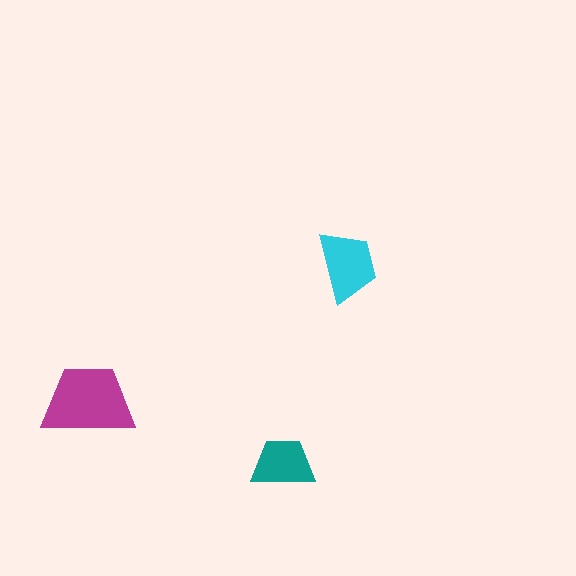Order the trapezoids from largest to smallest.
the magenta one, the cyan one, the teal one.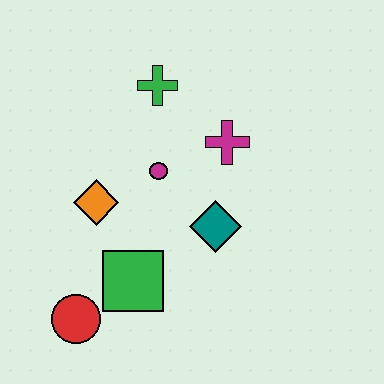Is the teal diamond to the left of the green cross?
No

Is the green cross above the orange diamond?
Yes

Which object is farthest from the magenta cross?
The red circle is farthest from the magenta cross.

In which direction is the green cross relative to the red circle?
The green cross is above the red circle.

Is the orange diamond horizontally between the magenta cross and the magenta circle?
No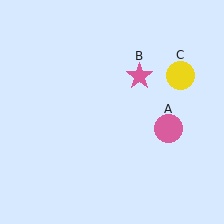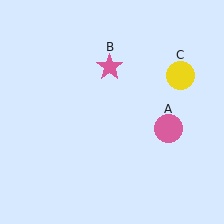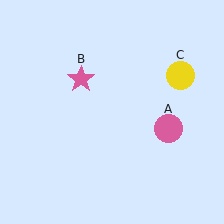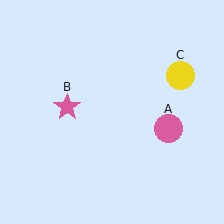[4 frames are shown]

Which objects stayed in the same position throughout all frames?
Pink circle (object A) and yellow circle (object C) remained stationary.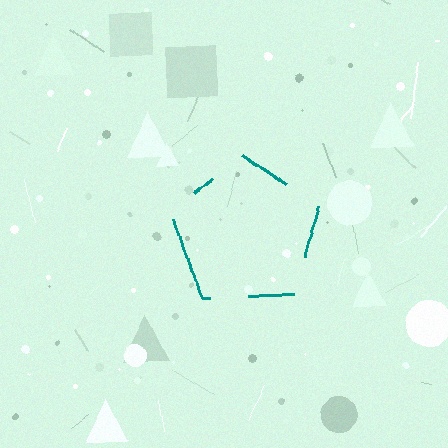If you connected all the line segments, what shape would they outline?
They would outline a pentagon.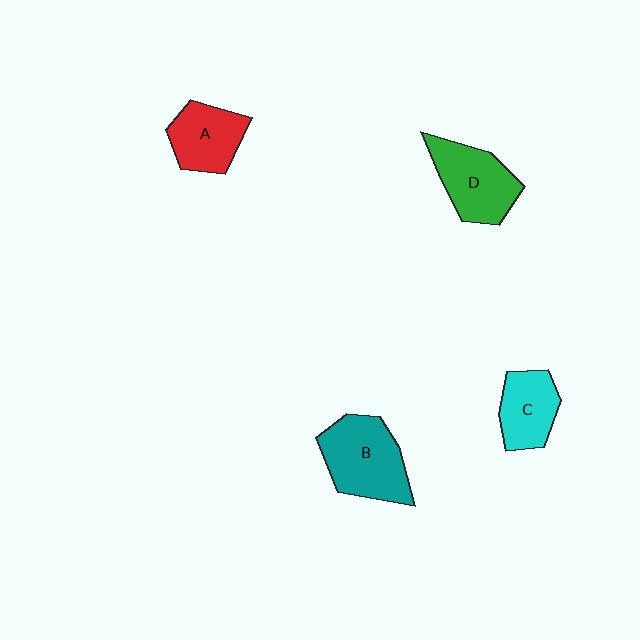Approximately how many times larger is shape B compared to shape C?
Approximately 1.5 times.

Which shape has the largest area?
Shape B (teal).